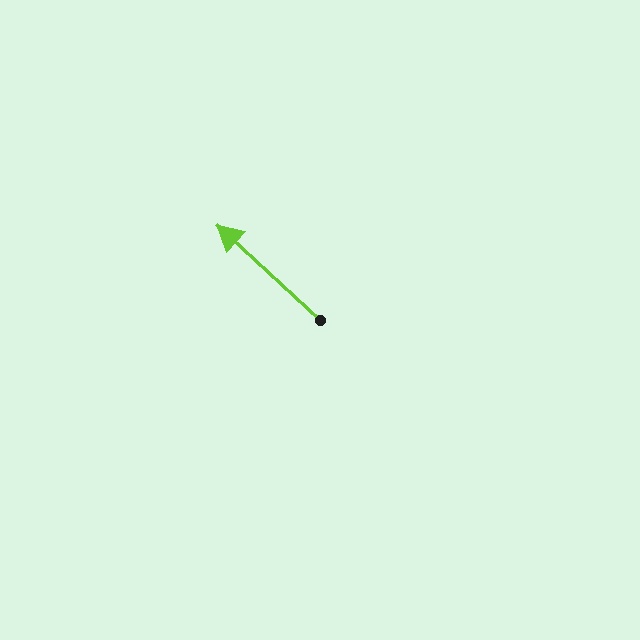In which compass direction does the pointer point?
Northwest.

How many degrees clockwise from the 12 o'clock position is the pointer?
Approximately 313 degrees.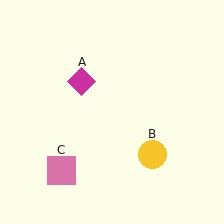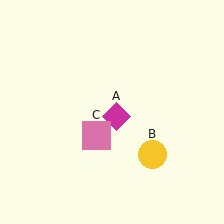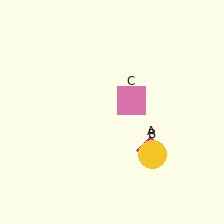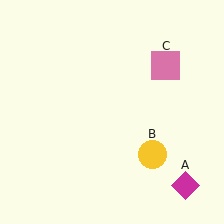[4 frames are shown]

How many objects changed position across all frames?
2 objects changed position: magenta diamond (object A), pink square (object C).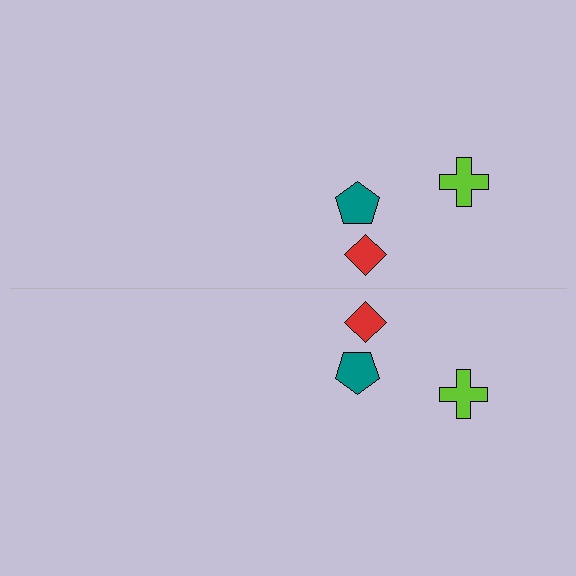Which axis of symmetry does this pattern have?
The pattern has a horizontal axis of symmetry running through the center of the image.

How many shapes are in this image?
There are 6 shapes in this image.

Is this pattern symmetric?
Yes, this pattern has bilateral (reflection) symmetry.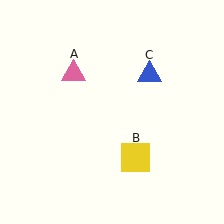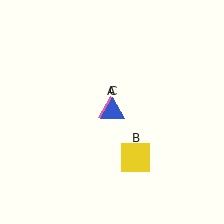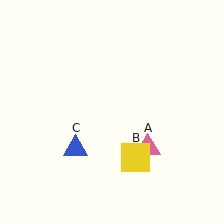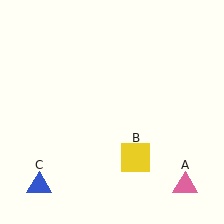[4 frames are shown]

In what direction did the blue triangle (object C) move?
The blue triangle (object C) moved down and to the left.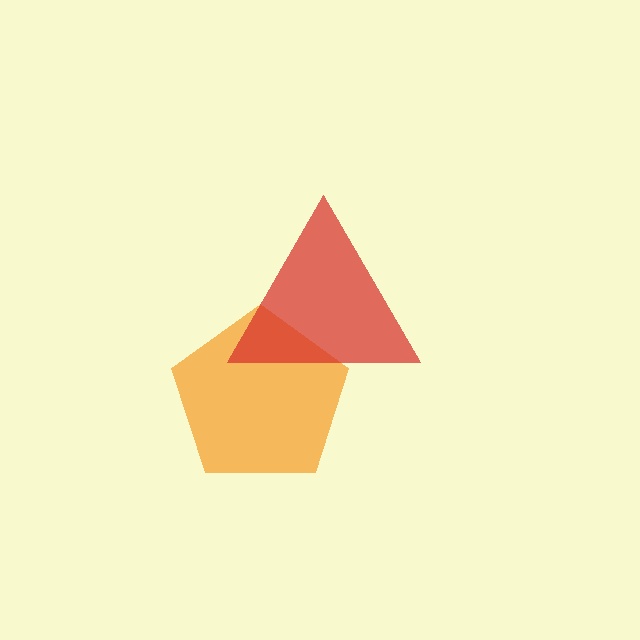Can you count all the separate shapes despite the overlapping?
Yes, there are 2 separate shapes.